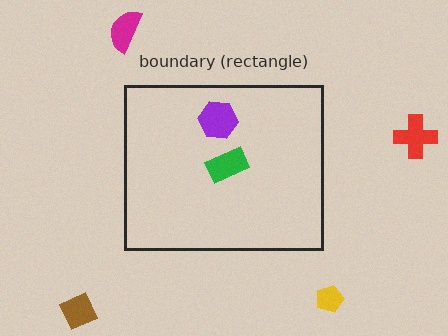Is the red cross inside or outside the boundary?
Outside.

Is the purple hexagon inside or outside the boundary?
Inside.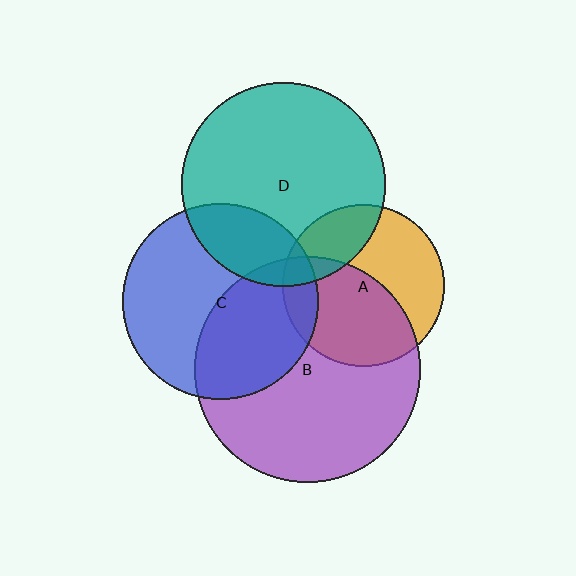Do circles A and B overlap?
Yes.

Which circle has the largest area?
Circle B (purple).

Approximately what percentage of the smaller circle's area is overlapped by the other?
Approximately 50%.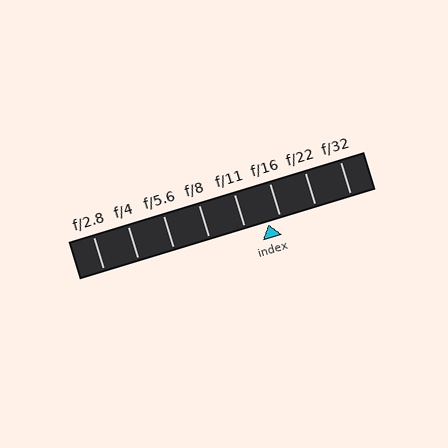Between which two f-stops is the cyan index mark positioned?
The index mark is between f/11 and f/16.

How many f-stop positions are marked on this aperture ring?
There are 8 f-stop positions marked.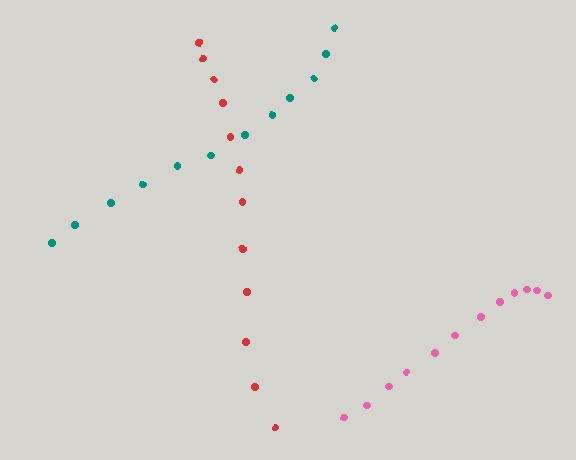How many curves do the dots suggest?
There are 3 distinct paths.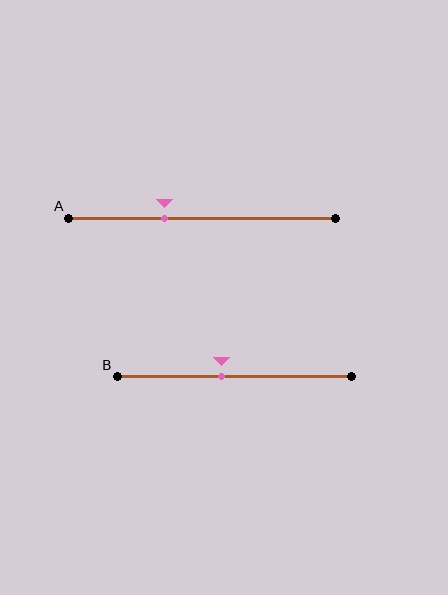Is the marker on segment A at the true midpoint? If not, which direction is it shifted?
No, the marker on segment A is shifted to the left by about 14% of the segment length.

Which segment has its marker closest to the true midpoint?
Segment B has its marker closest to the true midpoint.